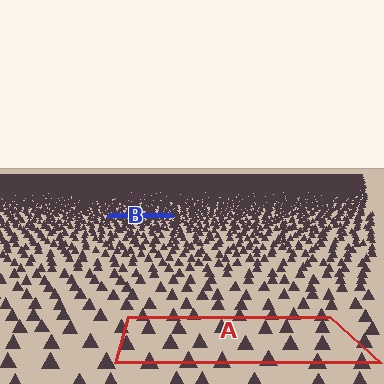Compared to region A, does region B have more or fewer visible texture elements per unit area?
Region B has more texture elements per unit area — they are packed more densely because it is farther away.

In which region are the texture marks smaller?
The texture marks are smaller in region B, because it is farther away.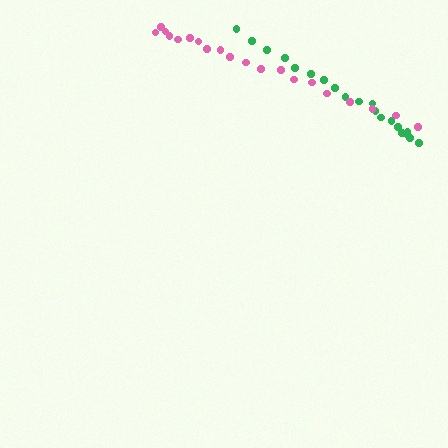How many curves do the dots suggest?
There are 2 distinct paths.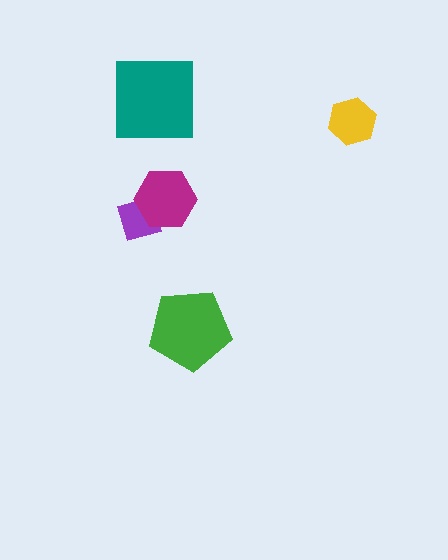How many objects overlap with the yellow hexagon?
0 objects overlap with the yellow hexagon.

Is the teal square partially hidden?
No, no other shape covers it.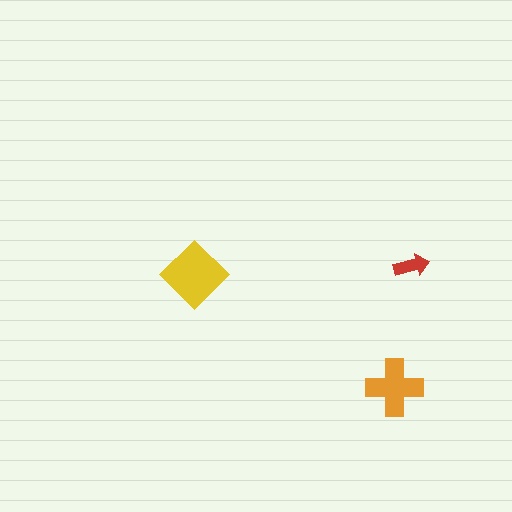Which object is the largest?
The yellow diamond.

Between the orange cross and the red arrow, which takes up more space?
The orange cross.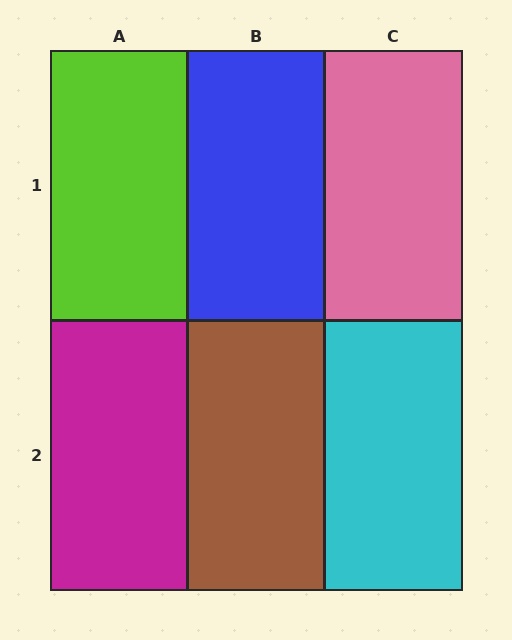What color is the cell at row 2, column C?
Cyan.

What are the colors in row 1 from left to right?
Lime, blue, pink.